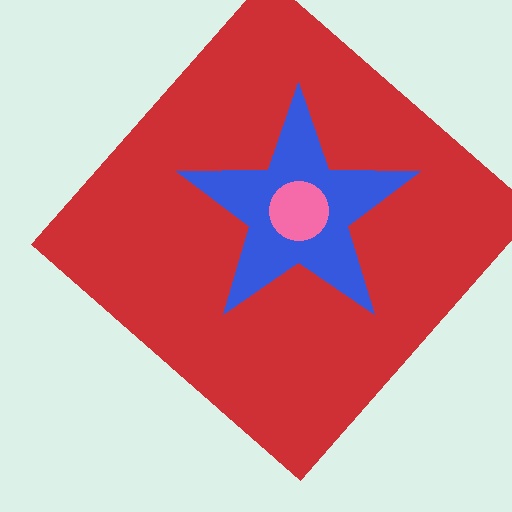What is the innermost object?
The pink circle.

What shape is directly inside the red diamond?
The blue star.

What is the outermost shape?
The red diamond.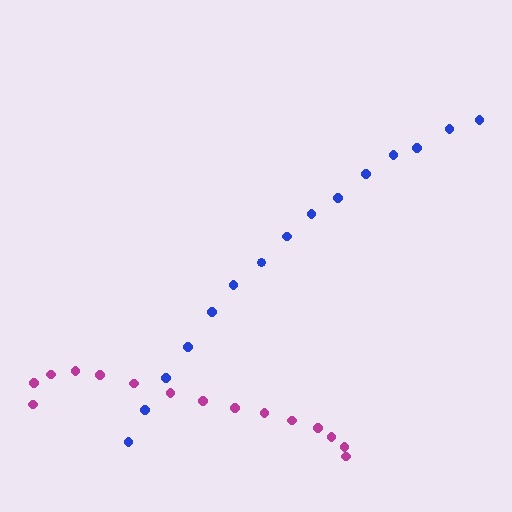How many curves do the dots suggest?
There are 2 distinct paths.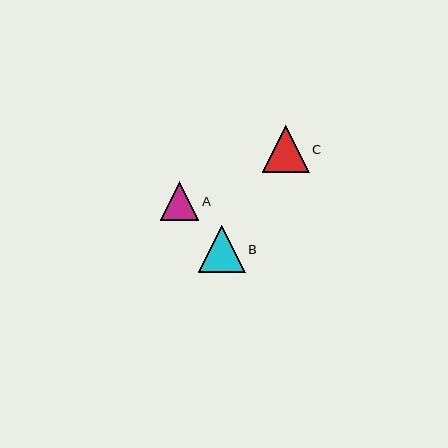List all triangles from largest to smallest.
From largest to smallest: B, C, A.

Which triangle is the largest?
Triangle B is the largest with a size of approximately 47 pixels.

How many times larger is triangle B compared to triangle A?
Triangle B is approximately 1.2 times the size of triangle A.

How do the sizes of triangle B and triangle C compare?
Triangle B and triangle C are approximately the same size.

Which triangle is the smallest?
Triangle A is the smallest with a size of approximately 38 pixels.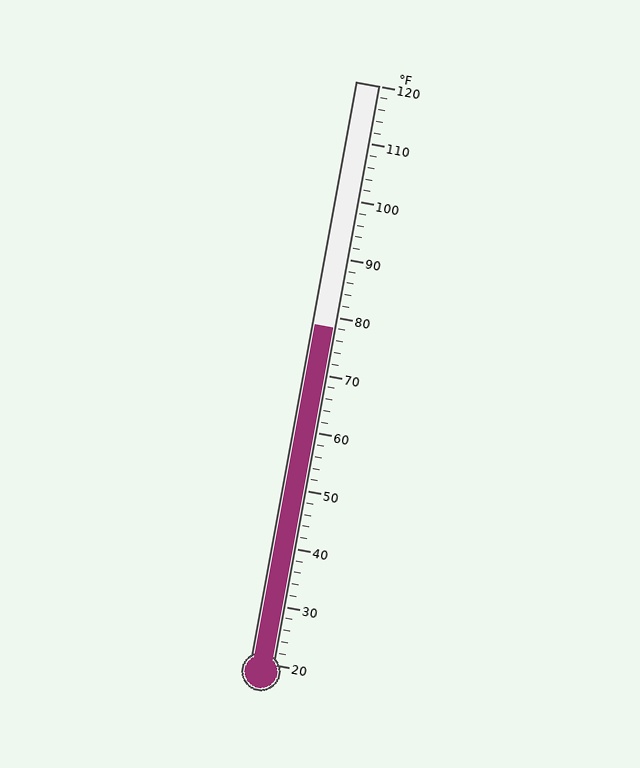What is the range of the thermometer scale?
The thermometer scale ranges from 20°F to 120°F.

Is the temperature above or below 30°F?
The temperature is above 30°F.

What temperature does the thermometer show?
The thermometer shows approximately 78°F.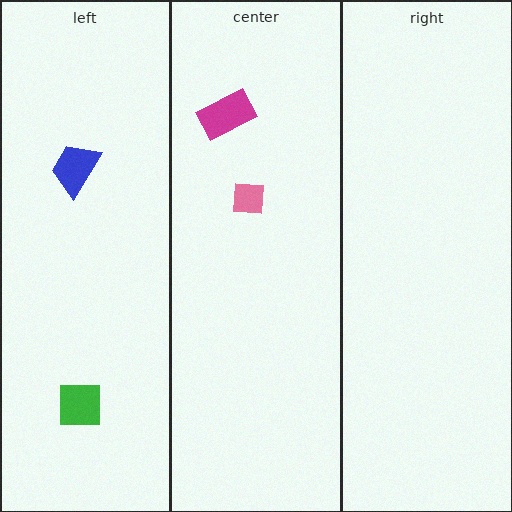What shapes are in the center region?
The magenta rectangle, the pink square.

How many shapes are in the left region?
2.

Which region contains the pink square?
The center region.